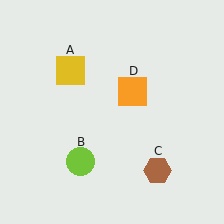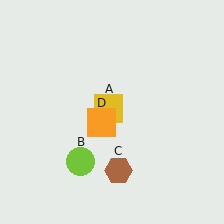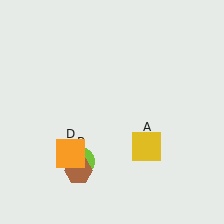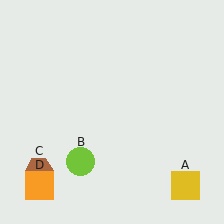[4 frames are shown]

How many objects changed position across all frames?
3 objects changed position: yellow square (object A), brown hexagon (object C), orange square (object D).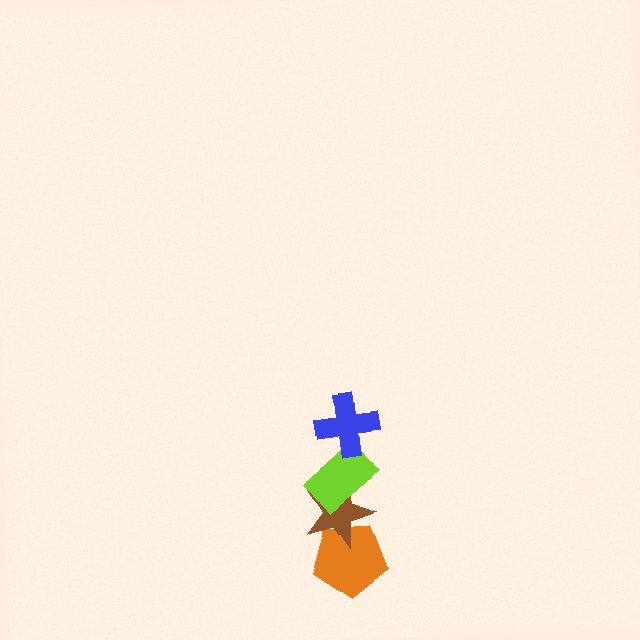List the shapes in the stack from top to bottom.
From top to bottom: the blue cross, the lime rectangle, the brown star, the orange pentagon.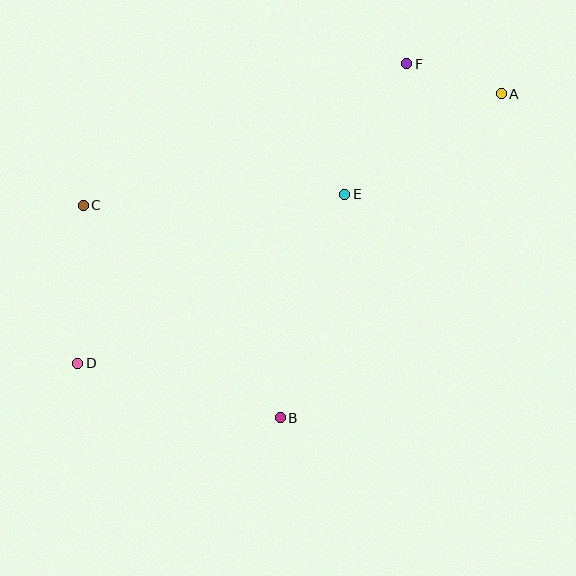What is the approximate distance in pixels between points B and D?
The distance between B and D is approximately 209 pixels.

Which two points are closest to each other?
Points A and F are closest to each other.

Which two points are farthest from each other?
Points A and D are farthest from each other.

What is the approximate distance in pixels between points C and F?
The distance between C and F is approximately 353 pixels.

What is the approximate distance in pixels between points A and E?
The distance between A and E is approximately 186 pixels.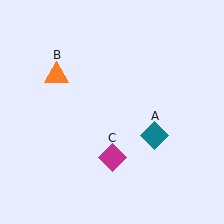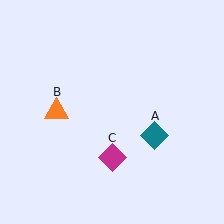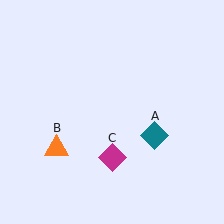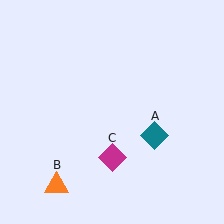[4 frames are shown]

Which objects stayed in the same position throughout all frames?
Teal diamond (object A) and magenta diamond (object C) remained stationary.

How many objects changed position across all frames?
1 object changed position: orange triangle (object B).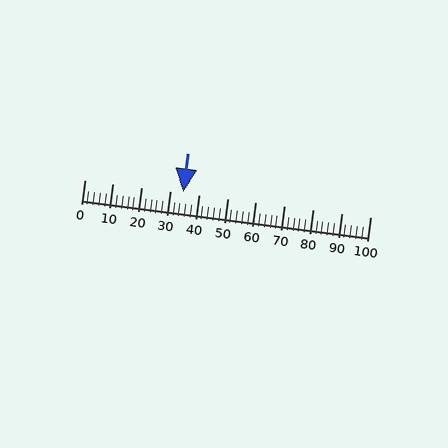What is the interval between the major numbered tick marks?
The major tick marks are spaced 10 units apart.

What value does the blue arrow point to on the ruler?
The blue arrow points to approximately 35.